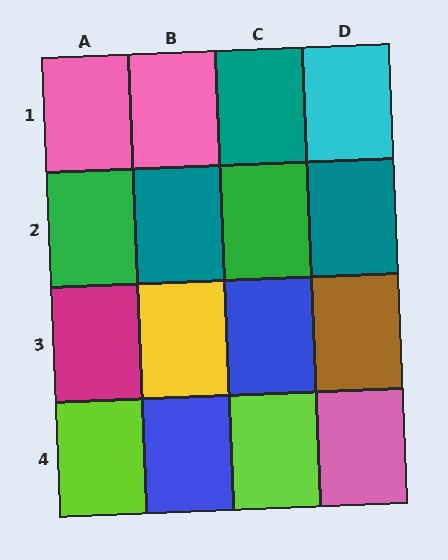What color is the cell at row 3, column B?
Yellow.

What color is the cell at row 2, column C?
Green.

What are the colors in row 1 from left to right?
Pink, pink, teal, cyan.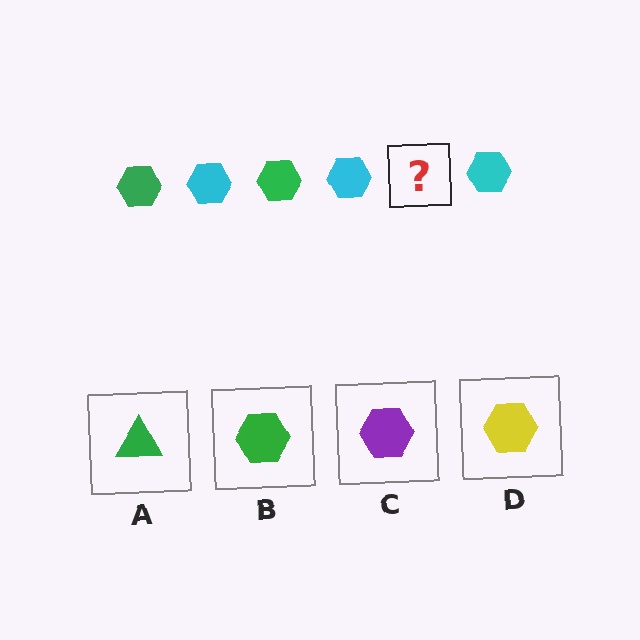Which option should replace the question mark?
Option B.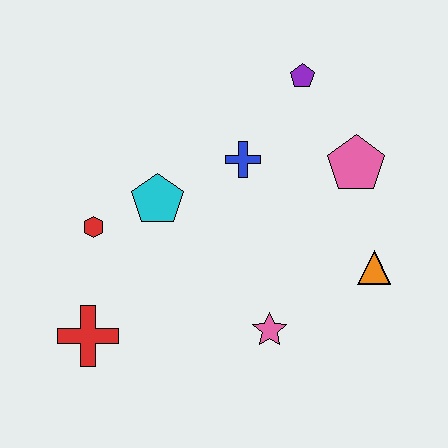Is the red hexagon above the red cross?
Yes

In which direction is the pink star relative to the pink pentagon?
The pink star is below the pink pentagon.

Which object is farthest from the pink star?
The purple pentagon is farthest from the pink star.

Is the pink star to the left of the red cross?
No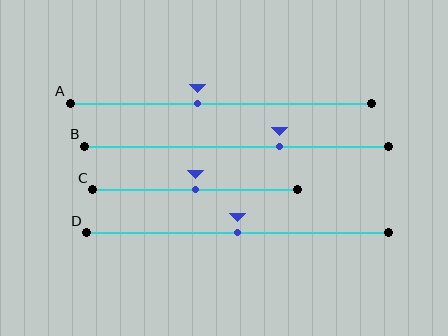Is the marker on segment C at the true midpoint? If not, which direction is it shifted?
Yes, the marker on segment C is at the true midpoint.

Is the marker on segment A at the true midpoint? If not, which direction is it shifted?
No, the marker on segment A is shifted to the left by about 8% of the segment length.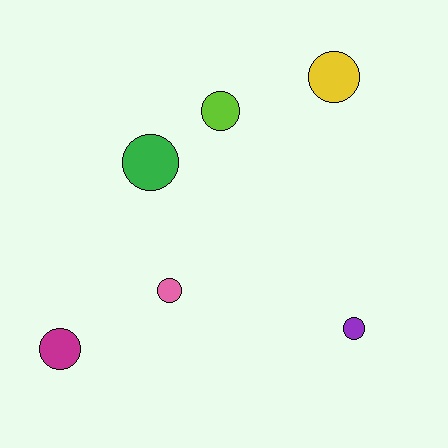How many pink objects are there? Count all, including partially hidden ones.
There is 1 pink object.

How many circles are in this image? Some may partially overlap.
There are 6 circles.